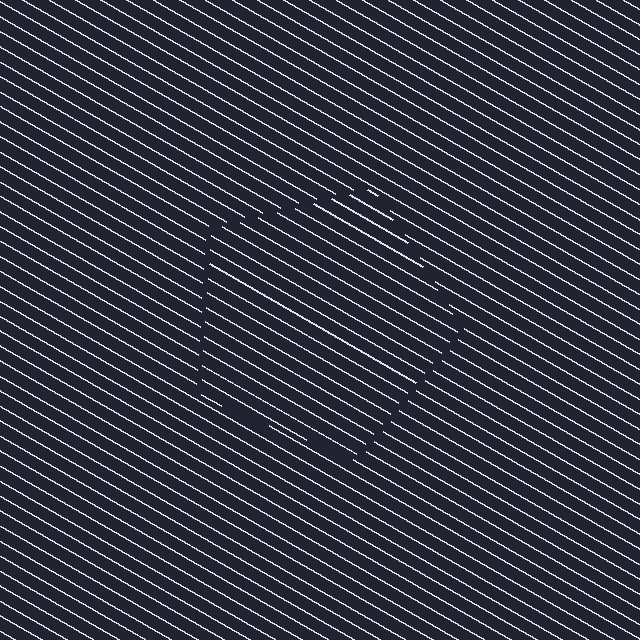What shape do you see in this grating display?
An illusory pentagon. The interior of the shape contains the same grating, shifted by half a period — the contour is defined by the phase discontinuity where line-ends from the inner and outer gratings abut.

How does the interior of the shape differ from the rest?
The interior of the shape contains the same grating, shifted by half a period — the contour is defined by the phase discontinuity where line-ends from the inner and outer gratings abut.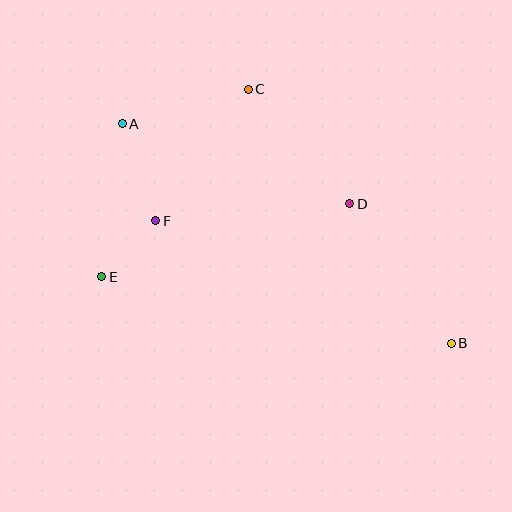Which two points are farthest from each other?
Points A and B are farthest from each other.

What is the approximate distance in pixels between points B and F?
The distance between B and F is approximately 320 pixels.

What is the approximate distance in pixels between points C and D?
The distance between C and D is approximately 153 pixels.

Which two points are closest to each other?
Points E and F are closest to each other.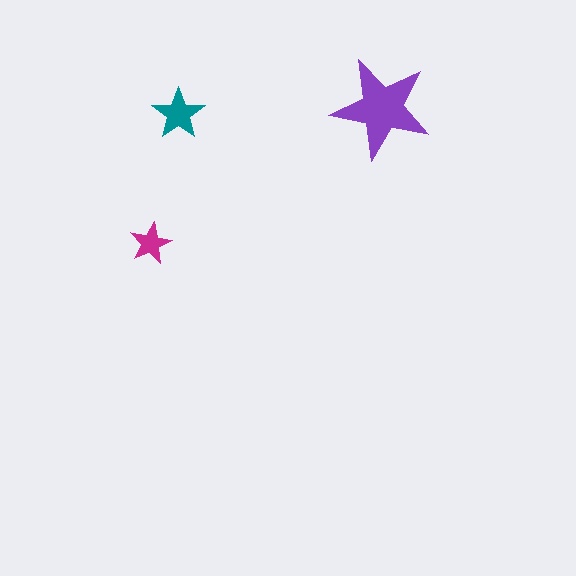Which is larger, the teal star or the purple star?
The purple one.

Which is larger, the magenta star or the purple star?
The purple one.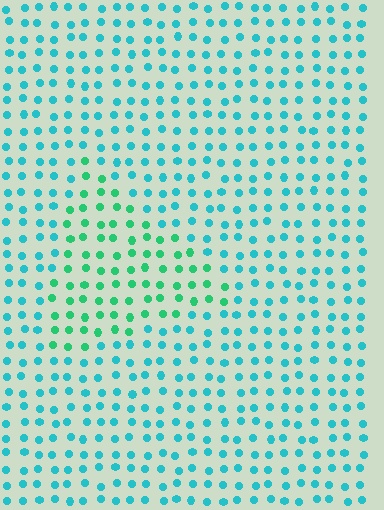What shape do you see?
I see a triangle.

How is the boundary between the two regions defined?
The boundary is defined purely by a slight shift in hue (about 36 degrees). Spacing, size, and orientation are identical on both sides.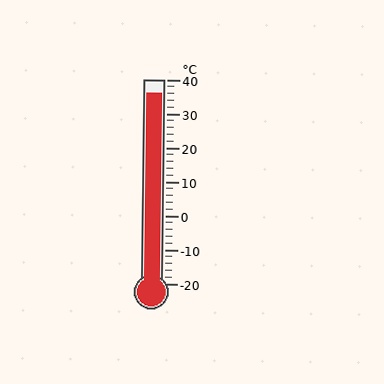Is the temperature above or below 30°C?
The temperature is above 30°C.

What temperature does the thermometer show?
The thermometer shows approximately 36°C.